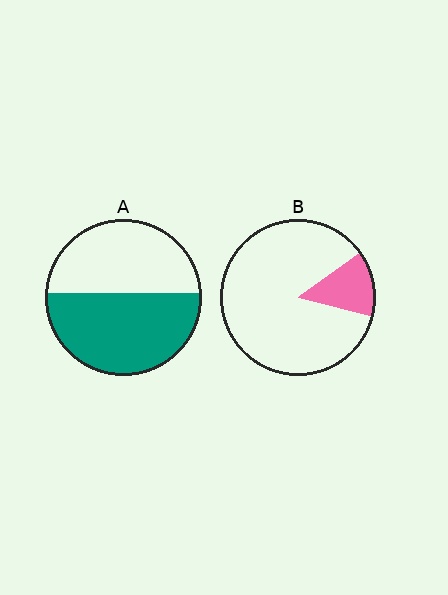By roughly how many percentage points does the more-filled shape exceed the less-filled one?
By roughly 40 percentage points (A over B).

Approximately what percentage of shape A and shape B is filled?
A is approximately 55% and B is approximately 15%.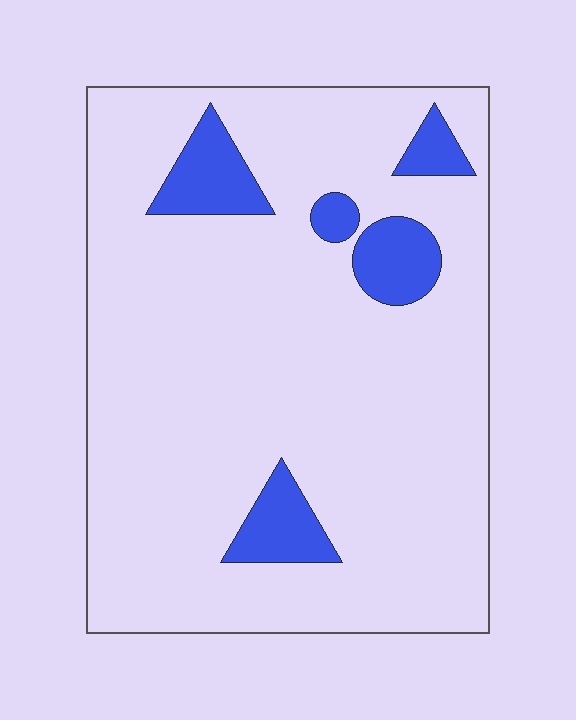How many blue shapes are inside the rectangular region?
5.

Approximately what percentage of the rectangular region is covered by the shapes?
Approximately 10%.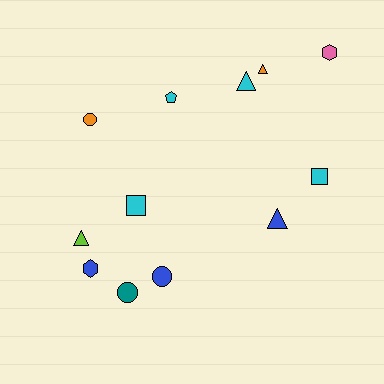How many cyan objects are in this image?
There are 4 cyan objects.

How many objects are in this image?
There are 12 objects.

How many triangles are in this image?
There are 4 triangles.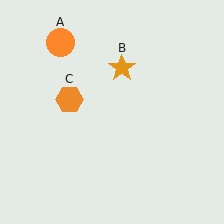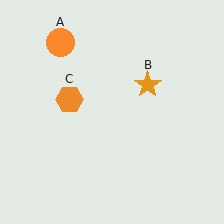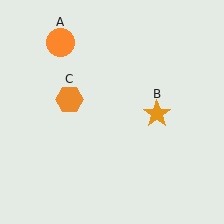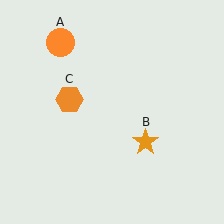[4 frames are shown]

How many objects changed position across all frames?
1 object changed position: orange star (object B).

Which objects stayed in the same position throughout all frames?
Orange circle (object A) and orange hexagon (object C) remained stationary.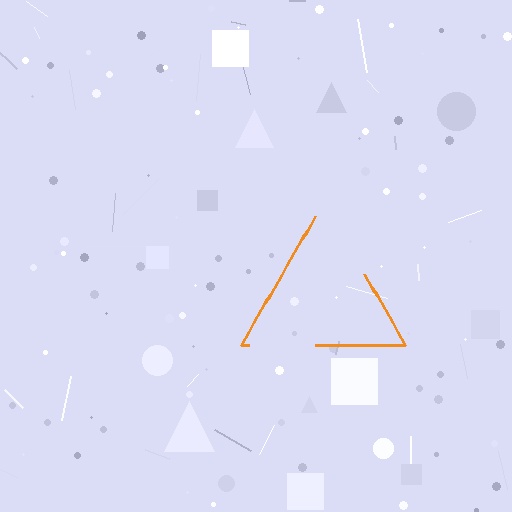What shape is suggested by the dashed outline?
The dashed outline suggests a triangle.